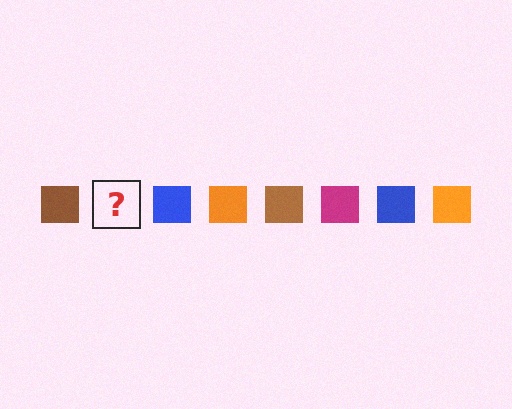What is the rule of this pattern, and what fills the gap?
The rule is that the pattern cycles through brown, magenta, blue, orange squares. The gap should be filled with a magenta square.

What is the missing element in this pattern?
The missing element is a magenta square.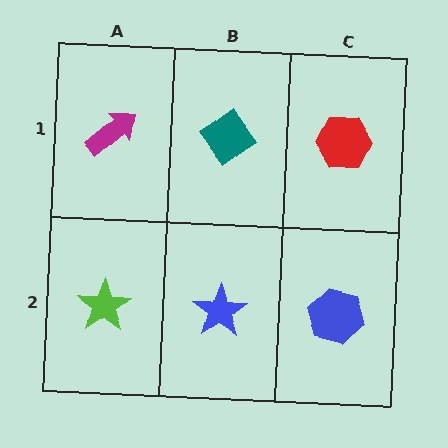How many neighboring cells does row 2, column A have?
2.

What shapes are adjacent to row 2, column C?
A red hexagon (row 1, column C), a blue star (row 2, column B).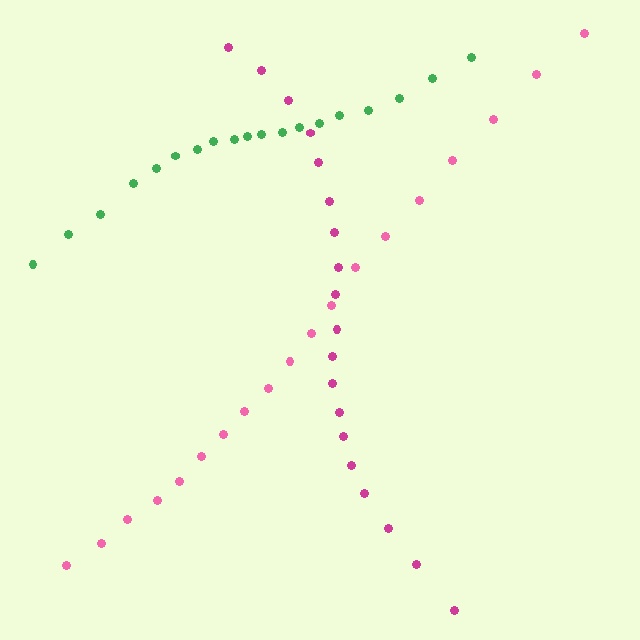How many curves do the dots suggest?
There are 3 distinct paths.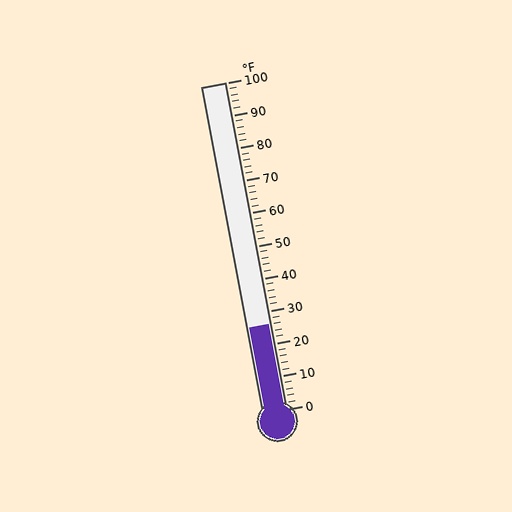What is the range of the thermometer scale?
The thermometer scale ranges from 0°F to 100°F.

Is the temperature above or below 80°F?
The temperature is below 80°F.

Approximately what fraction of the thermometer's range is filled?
The thermometer is filled to approximately 25% of its range.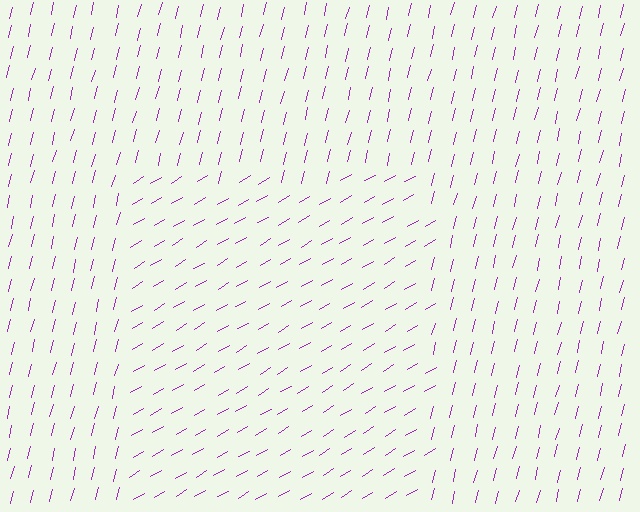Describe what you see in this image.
The image is filled with small purple line segments. A rectangle region in the image has lines oriented differently from the surrounding lines, creating a visible texture boundary.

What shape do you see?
I see a rectangle.